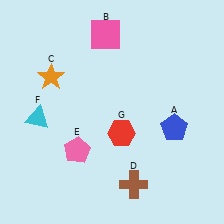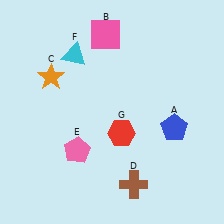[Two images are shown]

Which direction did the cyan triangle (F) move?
The cyan triangle (F) moved up.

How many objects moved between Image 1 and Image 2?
1 object moved between the two images.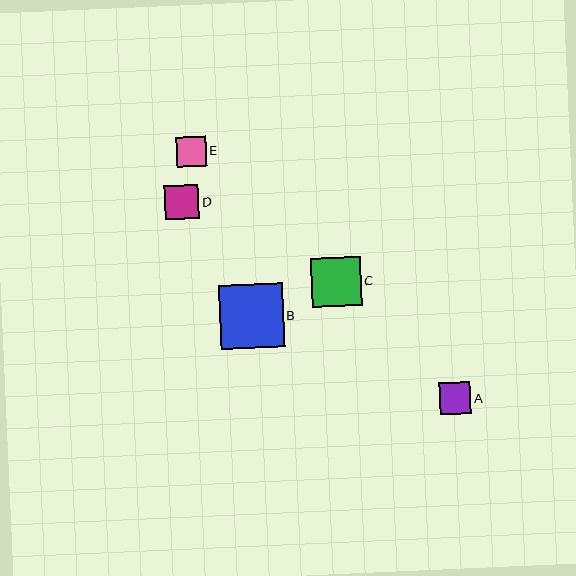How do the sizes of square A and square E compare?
Square A and square E are approximately the same size.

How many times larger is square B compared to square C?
Square B is approximately 1.3 times the size of square C.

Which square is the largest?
Square B is the largest with a size of approximately 64 pixels.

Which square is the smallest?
Square E is the smallest with a size of approximately 30 pixels.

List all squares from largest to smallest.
From largest to smallest: B, C, D, A, E.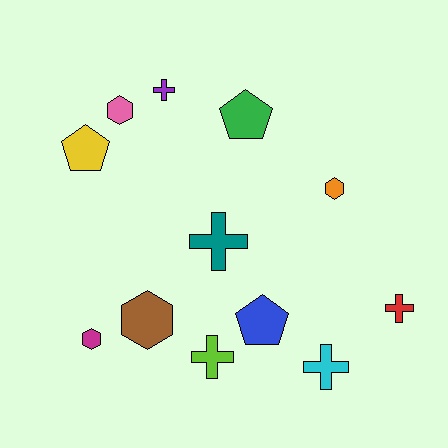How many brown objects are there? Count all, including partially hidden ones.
There is 1 brown object.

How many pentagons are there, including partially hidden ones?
There are 3 pentagons.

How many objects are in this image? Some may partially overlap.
There are 12 objects.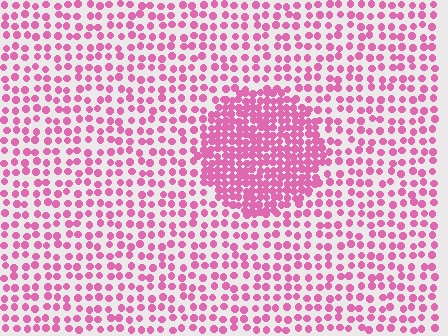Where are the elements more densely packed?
The elements are more densely packed inside the circle boundary.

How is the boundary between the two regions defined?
The boundary is defined by a change in element density (approximately 2.3x ratio). All elements are the same color, size, and shape.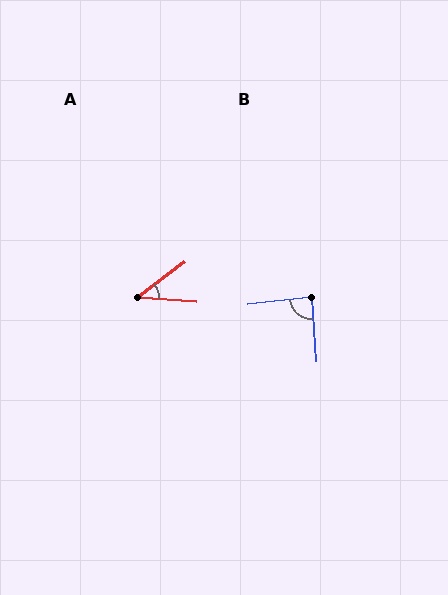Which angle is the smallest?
A, at approximately 41 degrees.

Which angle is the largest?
B, at approximately 88 degrees.